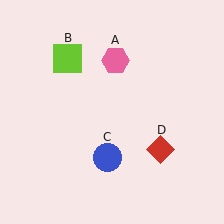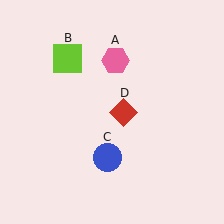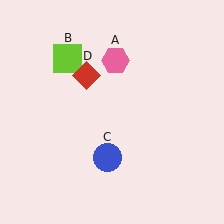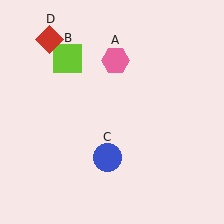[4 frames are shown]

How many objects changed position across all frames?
1 object changed position: red diamond (object D).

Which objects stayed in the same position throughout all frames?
Pink hexagon (object A) and lime square (object B) and blue circle (object C) remained stationary.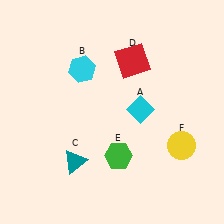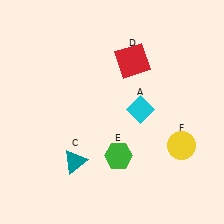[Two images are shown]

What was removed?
The cyan hexagon (B) was removed in Image 2.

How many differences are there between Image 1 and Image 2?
There is 1 difference between the two images.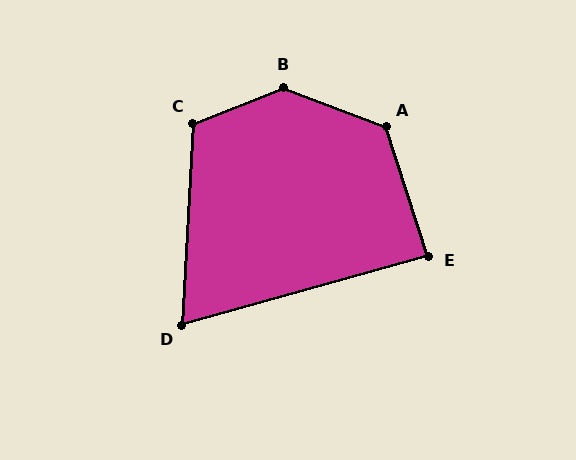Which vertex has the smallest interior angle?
D, at approximately 71 degrees.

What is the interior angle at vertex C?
Approximately 115 degrees (obtuse).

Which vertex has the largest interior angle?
B, at approximately 137 degrees.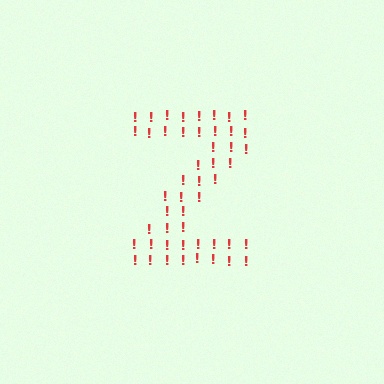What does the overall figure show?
The overall figure shows the letter Z.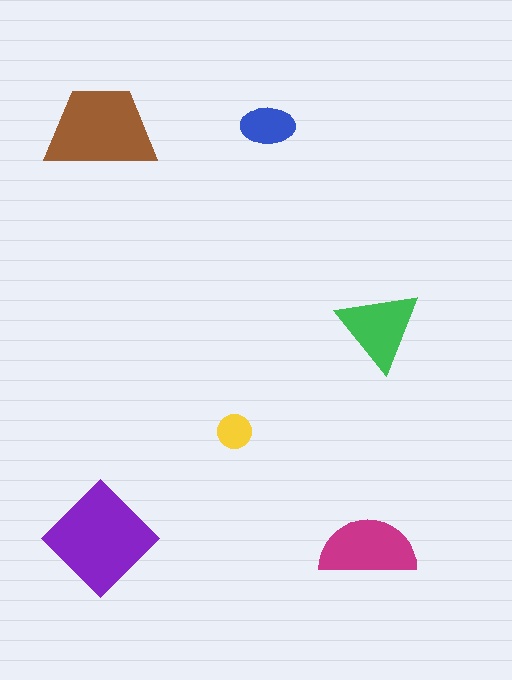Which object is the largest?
The purple diamond.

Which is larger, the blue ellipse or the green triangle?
The green triangle.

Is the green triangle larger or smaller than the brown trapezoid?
Smaller.